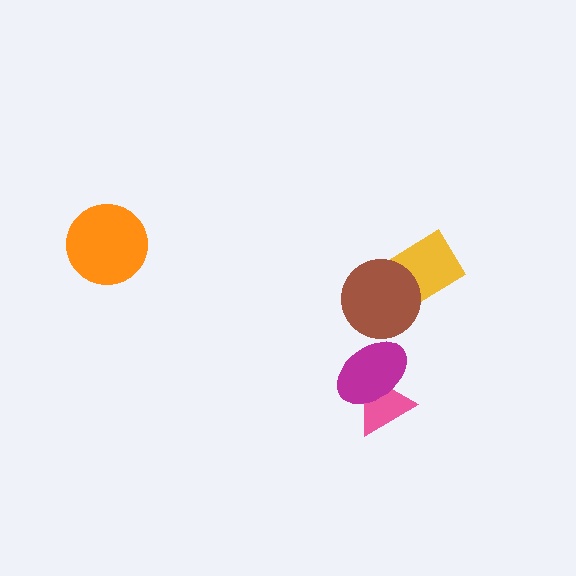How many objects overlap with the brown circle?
1 object overlaps with the brown circle.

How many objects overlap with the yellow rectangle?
1 object overlaps with the yellow rectangle.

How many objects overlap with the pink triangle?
1 object overlaps with the pink triangle.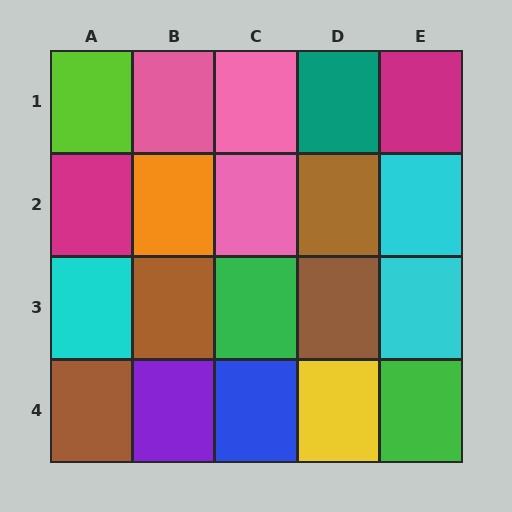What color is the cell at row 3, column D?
Brown.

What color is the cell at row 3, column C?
Green.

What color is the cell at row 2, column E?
Cyan.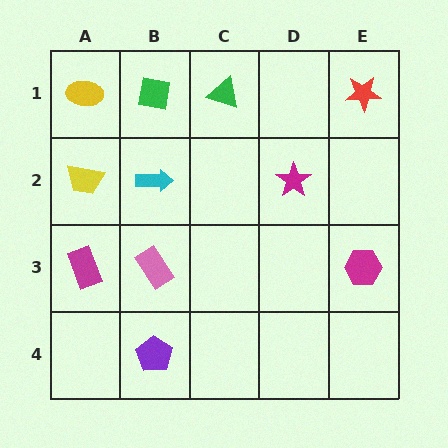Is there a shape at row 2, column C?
No, that cell is empty.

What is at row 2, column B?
A cyan arrow.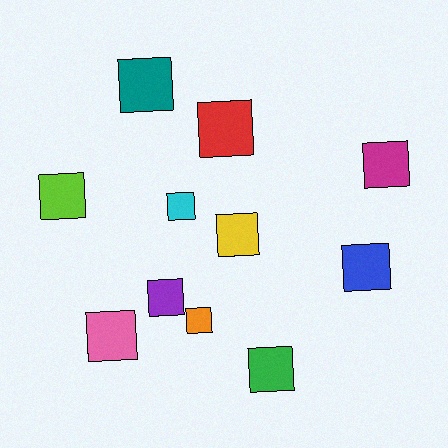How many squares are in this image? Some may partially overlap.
There are 11 squares.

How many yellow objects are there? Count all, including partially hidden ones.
There is 1 yellow object.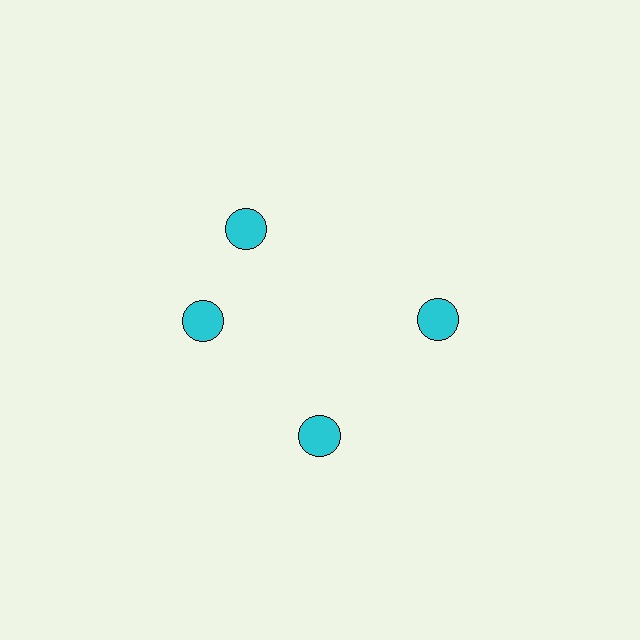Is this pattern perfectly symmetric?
No. The 4 cyan circles are arranged in a ring, but one element near the 12 o'clock position is rotated out of alignment along the ring, breaking the 4-fold rotational symmetry.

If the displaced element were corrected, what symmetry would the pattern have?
It would have 4-fold rotational symmetry — the pattern would map onto itself every 90 degrees.